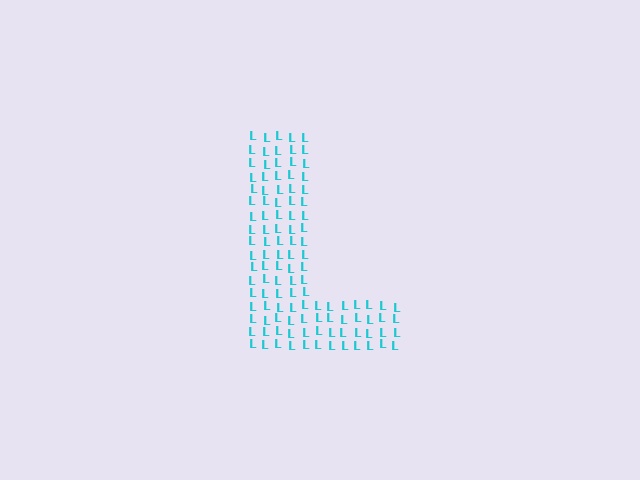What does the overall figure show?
The overall figure shows the letter L.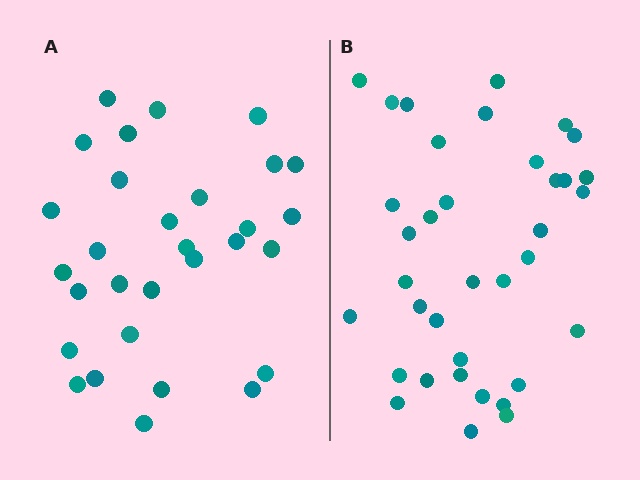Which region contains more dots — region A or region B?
Region B (the right region) has more dots.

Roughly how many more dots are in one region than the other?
Region B has about 6 more dots than region A.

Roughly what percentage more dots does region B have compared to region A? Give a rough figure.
About 20% more.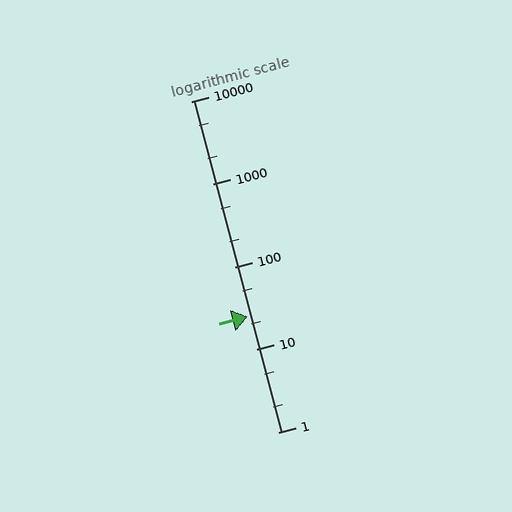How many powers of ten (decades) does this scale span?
The scale spans 4 decades, from 1 to 10000.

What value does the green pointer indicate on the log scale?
The pointer indicates approximately 25.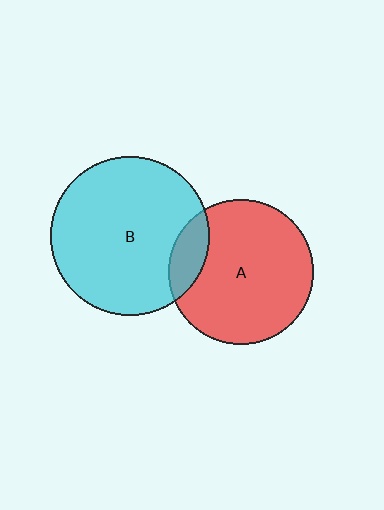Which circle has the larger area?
Circle B (cyan).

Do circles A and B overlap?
Yes.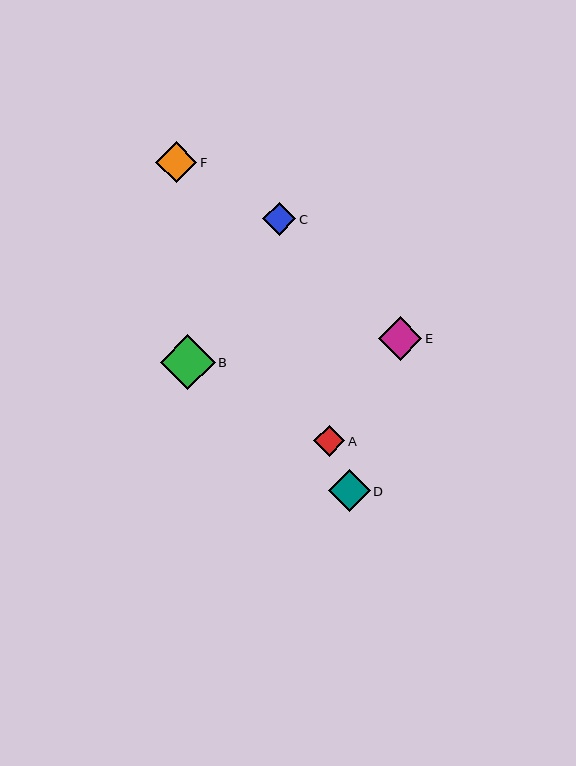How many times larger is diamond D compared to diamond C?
Diamond D is approximately 1.3 times the size of diamond C.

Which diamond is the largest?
Diamond B is the largest with a size of approximately 55 pixels.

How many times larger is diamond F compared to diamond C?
Diamond F is approximately 1.3 times the size of diamond C.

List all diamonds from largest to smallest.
From largest to smallest: B, E, D, F, C, A.